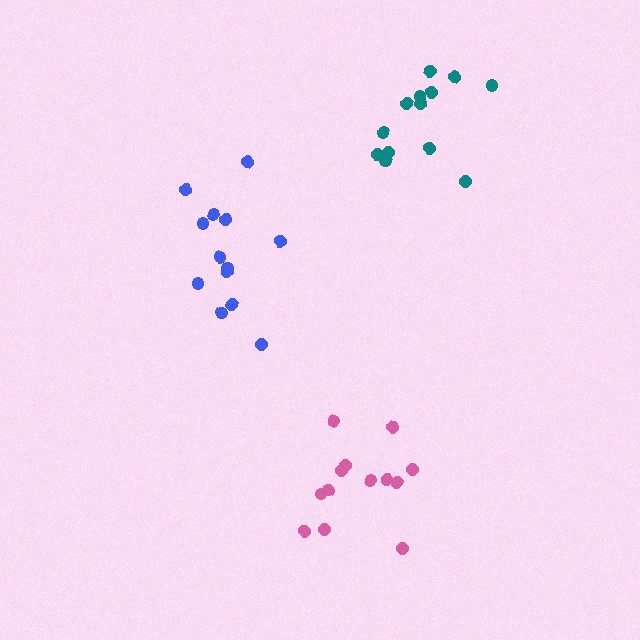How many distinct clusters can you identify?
There are 3 distinct clusters.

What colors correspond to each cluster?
The clusters are colored: blue, pink, teal.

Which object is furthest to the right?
The teal cluster is rightmost.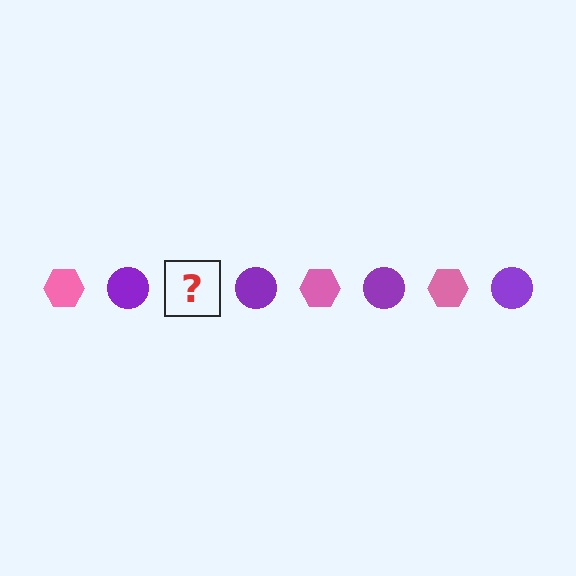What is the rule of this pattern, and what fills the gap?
The rule is that the pattern alternates between pink hexagon and purple circle. The gap should be filled with a pink hexagon.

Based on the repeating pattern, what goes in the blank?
The blank should be a pink hexagon.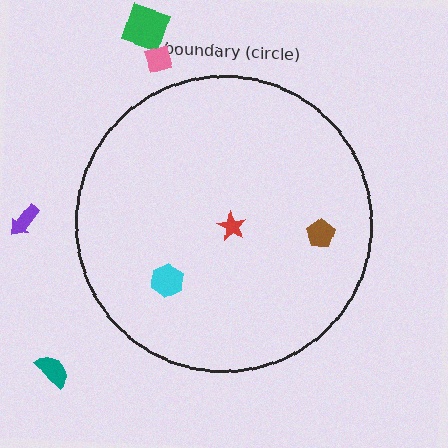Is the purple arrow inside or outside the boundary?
Outside.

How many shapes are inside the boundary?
3 inside, 4 outside.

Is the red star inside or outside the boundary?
Inside.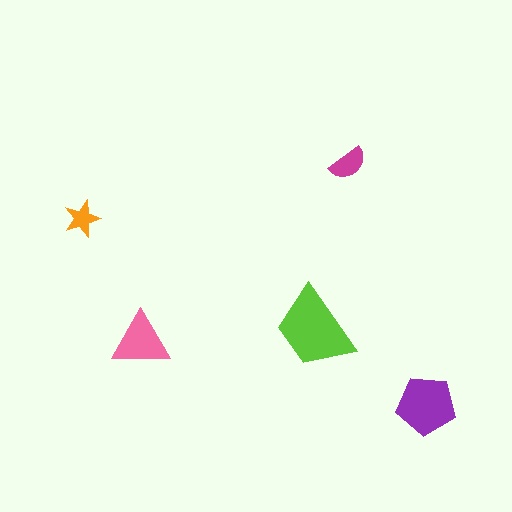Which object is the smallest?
The orange star.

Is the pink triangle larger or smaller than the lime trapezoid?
Smaller.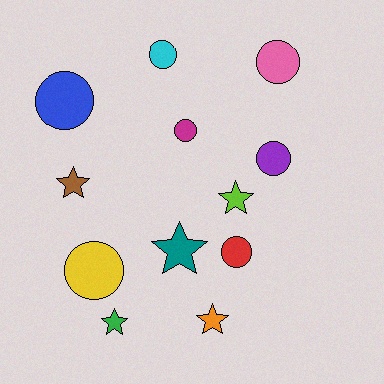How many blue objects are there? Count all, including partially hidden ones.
There is 1 blue object.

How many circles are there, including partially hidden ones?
There are 7 circles.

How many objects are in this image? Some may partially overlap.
There are 12 objects.